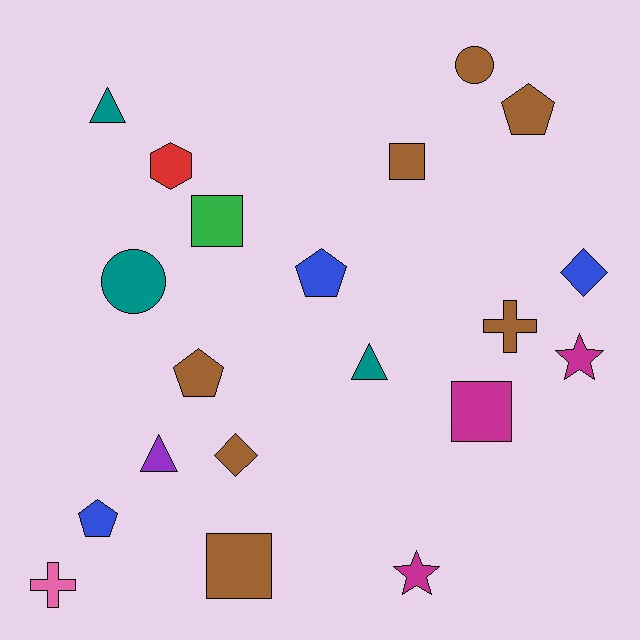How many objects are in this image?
There are 20 objects.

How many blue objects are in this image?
There are 3 blue objects.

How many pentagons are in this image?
There are 4 pentagons.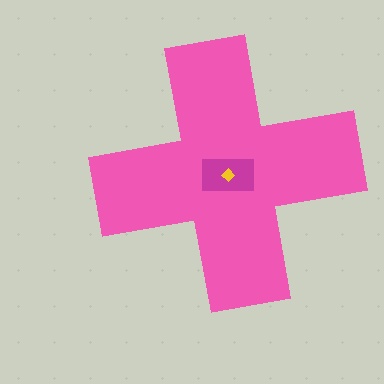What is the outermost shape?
The pink cross.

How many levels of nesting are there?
3.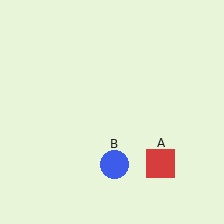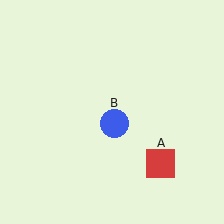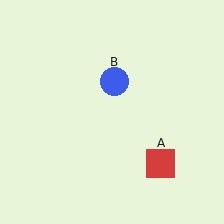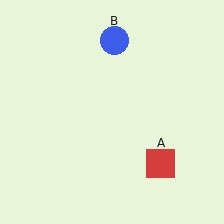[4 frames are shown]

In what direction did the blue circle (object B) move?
The blue circle (object B) moved up.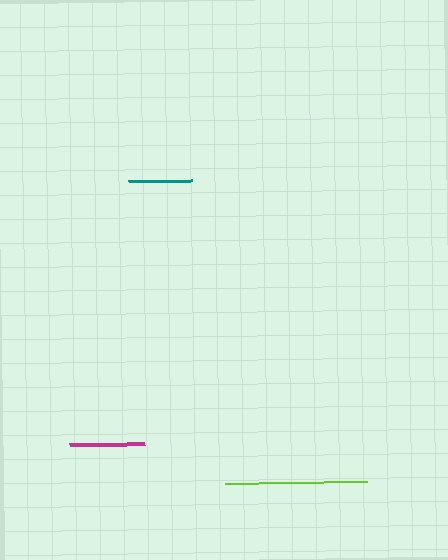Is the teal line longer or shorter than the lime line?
The lime line is longer than the teal line.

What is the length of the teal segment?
The teal segment is approximately 64 pixels long.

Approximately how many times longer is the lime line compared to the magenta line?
The lime line is approximately 1.9 times the length of the magenta line.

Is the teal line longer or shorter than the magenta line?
The magenta line is longer than the teal line.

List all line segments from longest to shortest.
From longest to shortest: lime, magenta, teal.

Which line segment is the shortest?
The teal line is the shortest at approximately 64 pixels.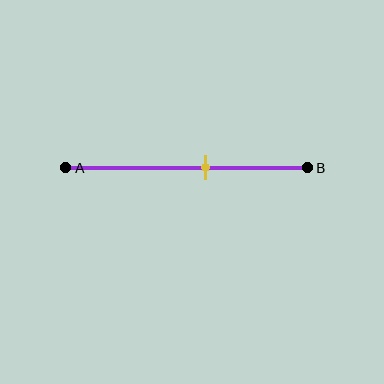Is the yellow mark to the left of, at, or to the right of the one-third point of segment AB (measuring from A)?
The yellow mark is to the right of the one-third point of segment AB.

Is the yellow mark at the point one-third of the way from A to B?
No, the mark is at about 60% from A, not at the 33% one-third point.